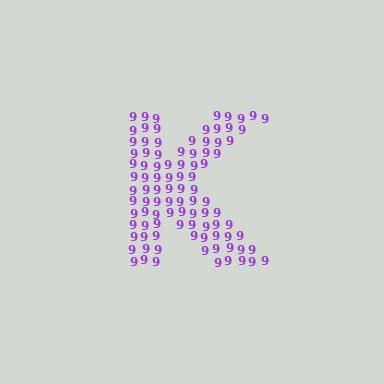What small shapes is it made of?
It is made of small digit 9's.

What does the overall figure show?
The overall figure shows the letter K.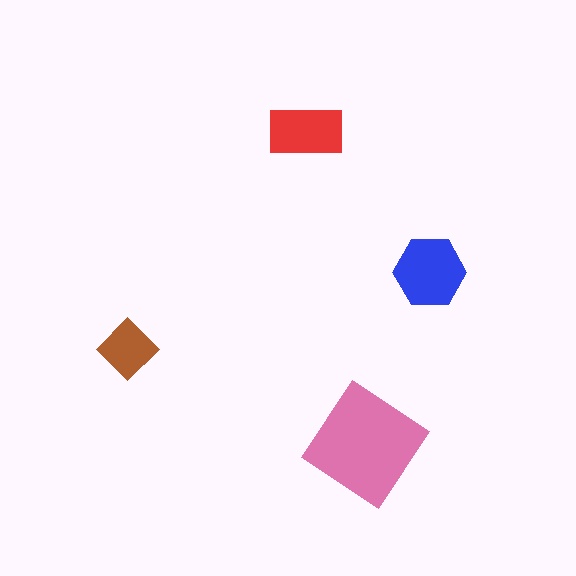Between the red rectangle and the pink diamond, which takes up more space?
The pink diamond.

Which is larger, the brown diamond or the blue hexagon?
The blue hexagon.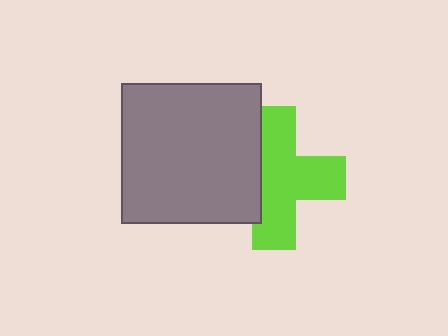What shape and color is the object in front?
The object in front is a gray square.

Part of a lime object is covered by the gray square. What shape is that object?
It is a cross.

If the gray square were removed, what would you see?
You would see the complete lime cross.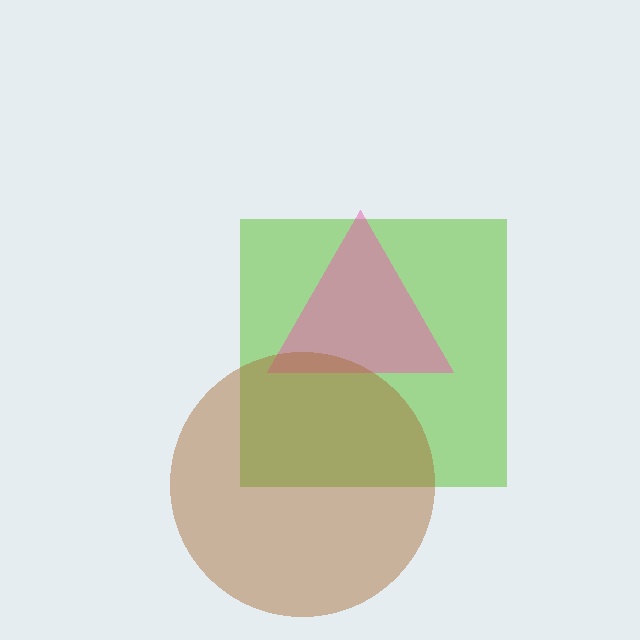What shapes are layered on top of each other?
The layered shapes are: a lime square, a pink triangle, a brown circle.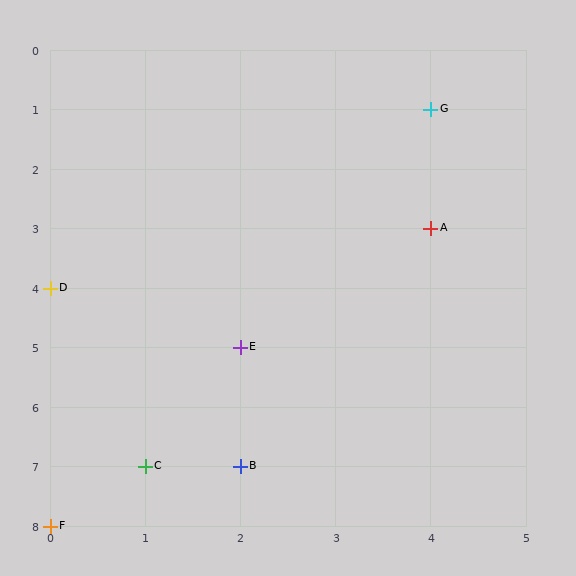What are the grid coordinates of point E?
Point E is at grid coordinates (2, 5).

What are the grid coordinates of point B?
Point B is at grid coordinates (2, 7).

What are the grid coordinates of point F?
Point F is at grid coordinates (0, 8).